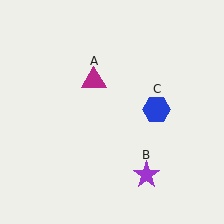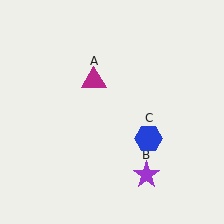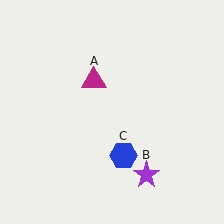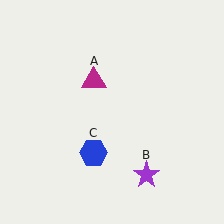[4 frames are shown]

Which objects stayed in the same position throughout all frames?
Magenta triangle (object A) and purple star (object B) remained stationary.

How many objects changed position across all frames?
1 object changed position: blue hexagon (object C).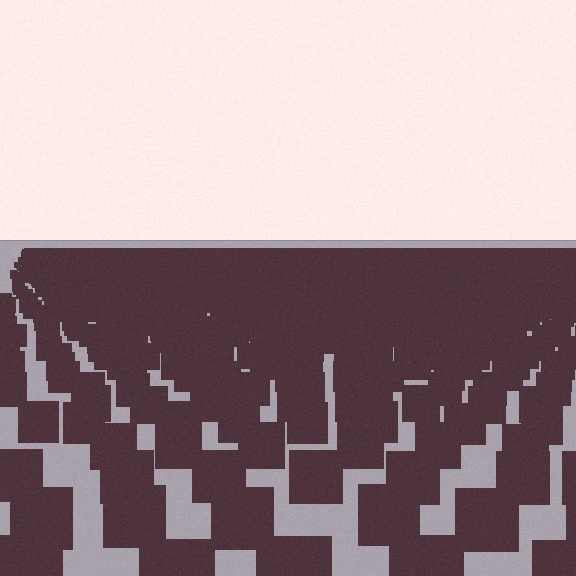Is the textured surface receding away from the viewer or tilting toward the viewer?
The surface is receding away from the viewer. Texture elements get smaller and denser toward the top.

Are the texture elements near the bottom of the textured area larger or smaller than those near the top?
Larger. Near the bottom, elements are closer to the viewer and appear at a bigger on-screen size.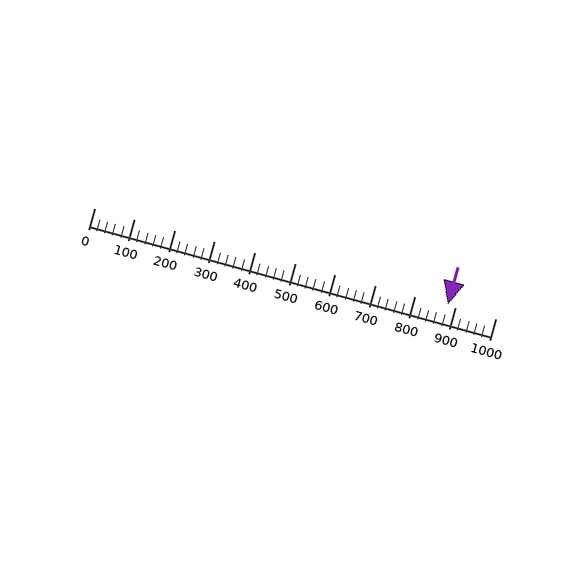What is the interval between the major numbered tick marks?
The major tick marks are spaced 100 units apart.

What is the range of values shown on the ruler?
The ruler shows values from 0 to 1000.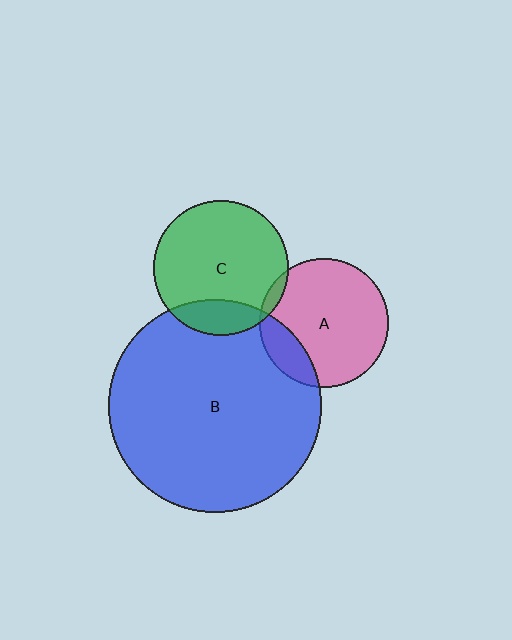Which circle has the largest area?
Circle B (blue).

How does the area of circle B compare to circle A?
Approximately 2.7 times.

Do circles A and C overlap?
Yes.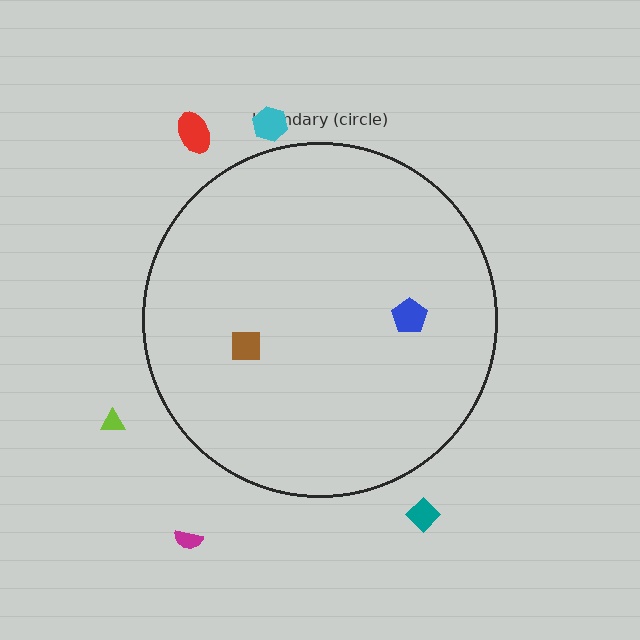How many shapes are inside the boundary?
2 inside, 5 outside.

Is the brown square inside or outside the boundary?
Inside.